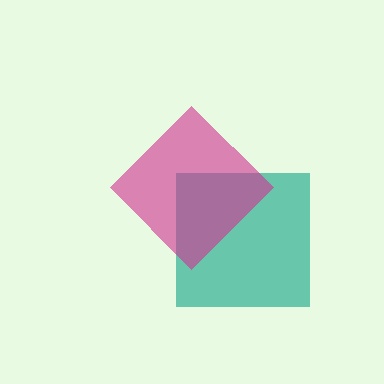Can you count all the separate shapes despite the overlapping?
Yes, there are 2 separate shapes.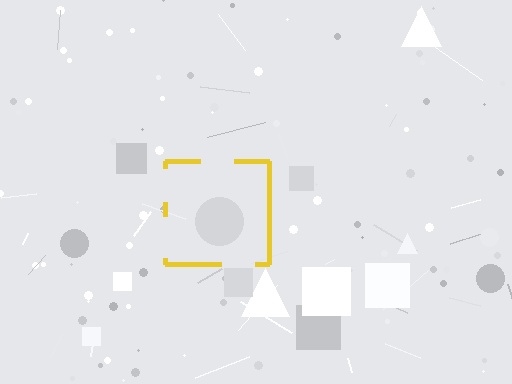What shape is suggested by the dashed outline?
The dashed outline suggests a square.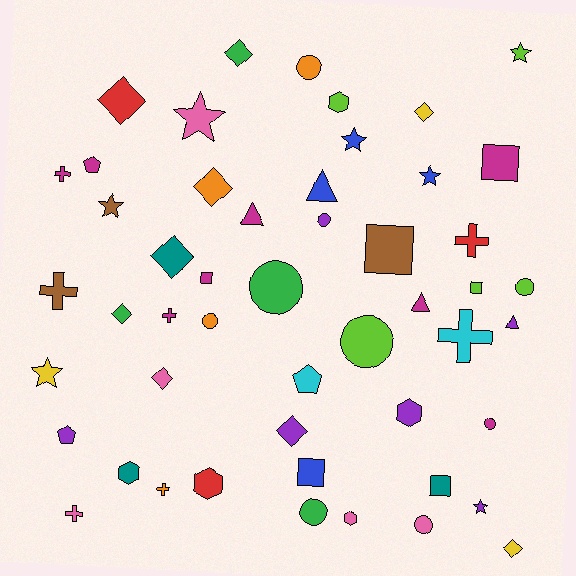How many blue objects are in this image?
There are 4 blue objects.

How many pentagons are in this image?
There are 3 pentagons.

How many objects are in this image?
There are 50 objects.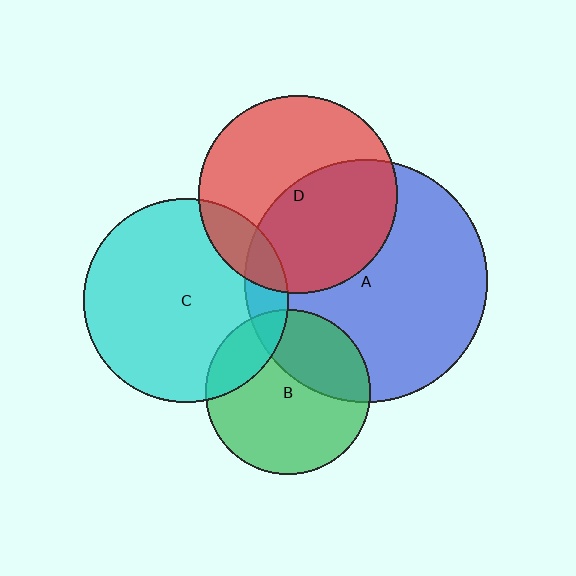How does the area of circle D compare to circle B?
Approximately 1.4 times.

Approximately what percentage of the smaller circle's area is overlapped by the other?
Approximately 50%.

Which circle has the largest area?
Circle A (blue).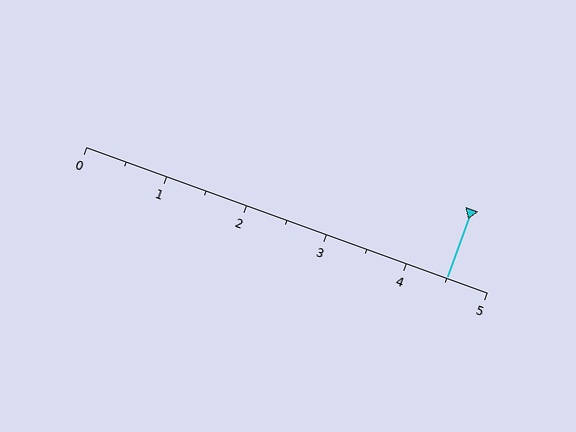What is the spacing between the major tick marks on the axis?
The major ticks are spaced 1 apart.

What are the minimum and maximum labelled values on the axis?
The axis runs from 0 to 5.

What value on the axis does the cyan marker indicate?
The marker indicates approximately 4.5.